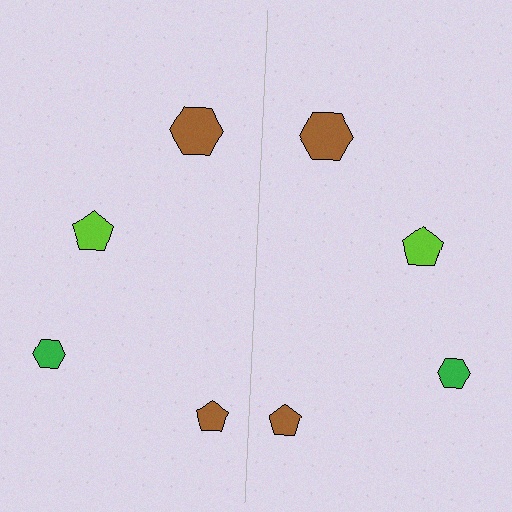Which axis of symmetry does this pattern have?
The pattern has a vertical axis of symmetry running through the center of the image.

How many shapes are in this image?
There are 8 shapes in this image.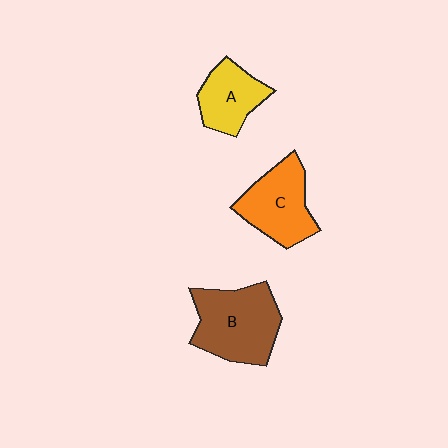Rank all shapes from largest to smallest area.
From largest to smallest: B (brown), C (orange), A (yellow).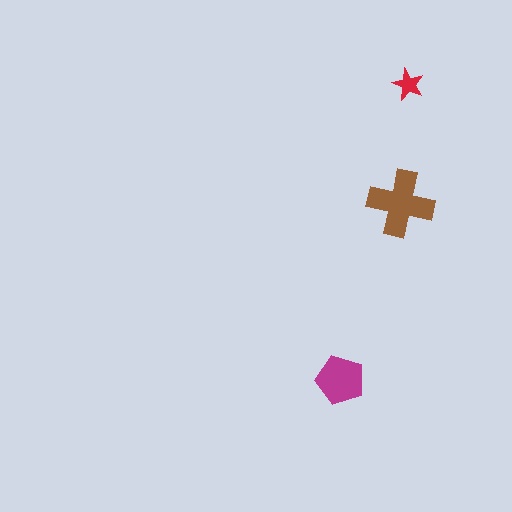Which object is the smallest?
The red star.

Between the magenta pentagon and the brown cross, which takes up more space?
The brown cross.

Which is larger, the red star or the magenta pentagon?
The magenta pentagon.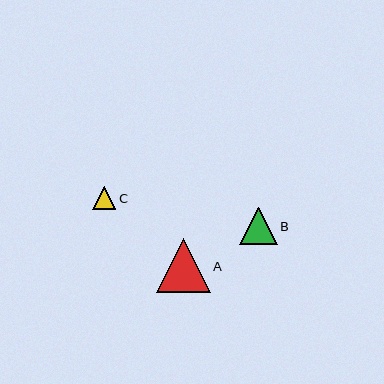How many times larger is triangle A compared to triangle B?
Triangle A is approximately 1.4 times the size of triangle B.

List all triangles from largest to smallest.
From largest to smallest: A, B, C.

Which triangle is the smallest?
Triangle C is the smallest with a size of approximately 23 pixels.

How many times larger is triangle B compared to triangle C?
Triangle B is approximately 1.6 times the size of triangle C.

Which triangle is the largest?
Triangle A is the largest with a size of approximately 54 pixels.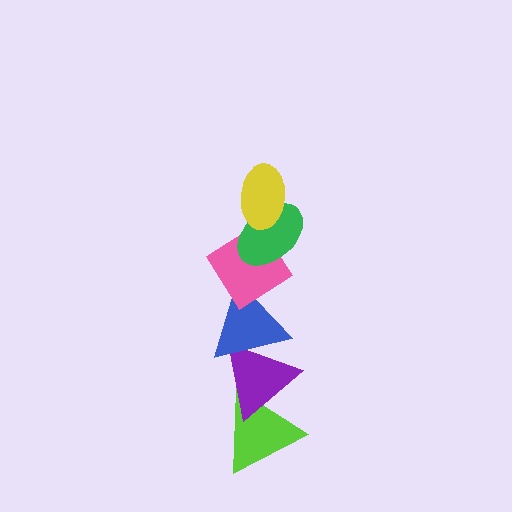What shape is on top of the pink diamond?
The green ellipse is on top of the pink diamond.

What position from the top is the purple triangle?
The purple triangle is 5th from the top.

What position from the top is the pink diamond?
The pink diamond is 3rd from the top.